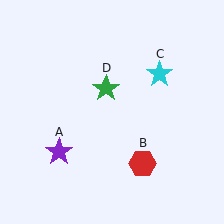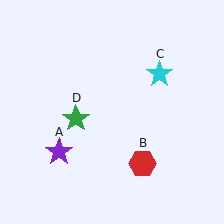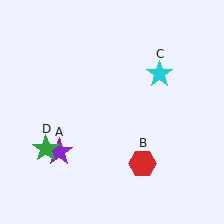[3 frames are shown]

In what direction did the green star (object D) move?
The green star (object D) moved down and to the left.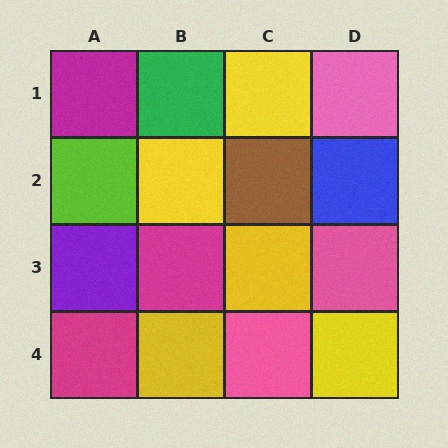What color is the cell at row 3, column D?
Pink.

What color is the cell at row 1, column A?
Magenta.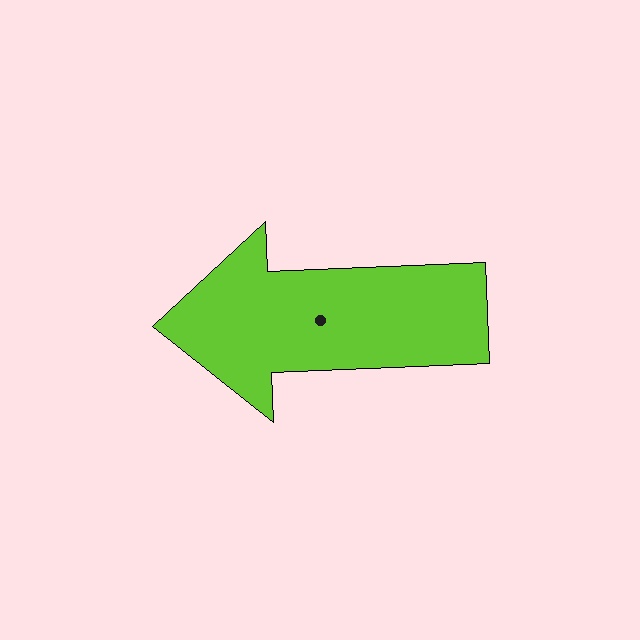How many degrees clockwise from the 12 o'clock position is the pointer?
Approximately 268 degrees.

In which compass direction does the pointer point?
West.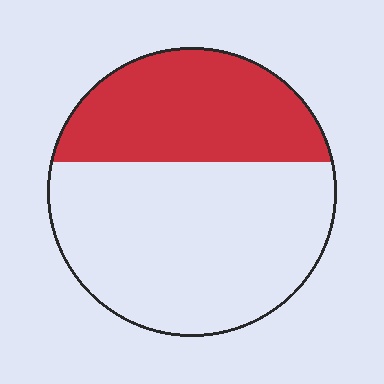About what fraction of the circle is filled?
About three eighths (3/8).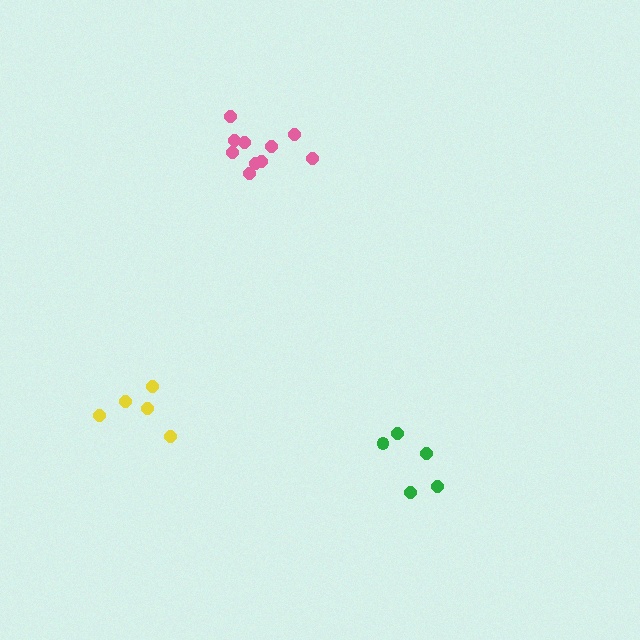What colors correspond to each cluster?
The clusters are colored: yellow, pink, green.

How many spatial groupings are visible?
There are 3 spatial groupings.